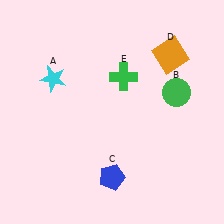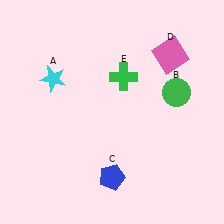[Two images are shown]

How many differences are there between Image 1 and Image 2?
There is 1 difference between the two images.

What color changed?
The square (D) changed from orange in Image 1 to pink in Image 2.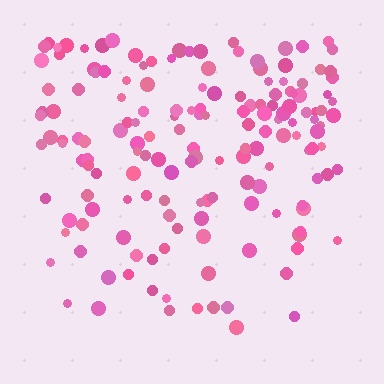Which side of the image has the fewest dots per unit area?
The bottom.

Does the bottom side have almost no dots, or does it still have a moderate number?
Still a moderate number, just noticeably fewer than the top.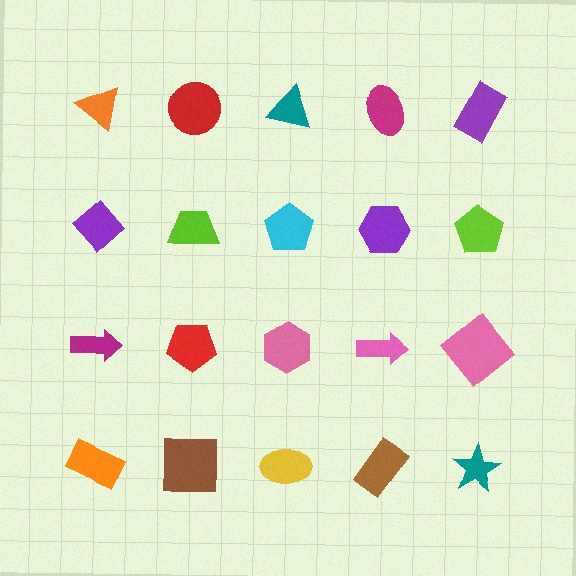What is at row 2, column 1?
A purple diamond.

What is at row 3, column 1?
A magenta arrow.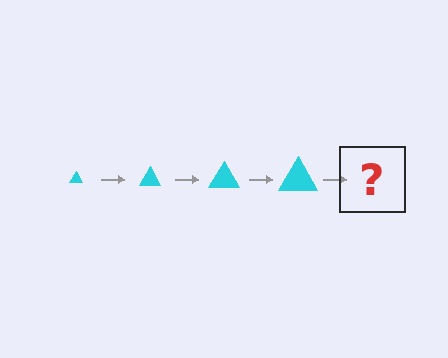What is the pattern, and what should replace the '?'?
The pattern is that the triangle gets progressively larger each step. The '?' should be a cyan triangle, larger than the previous one.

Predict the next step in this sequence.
The next step is a cyan triangle, larger than the previous one.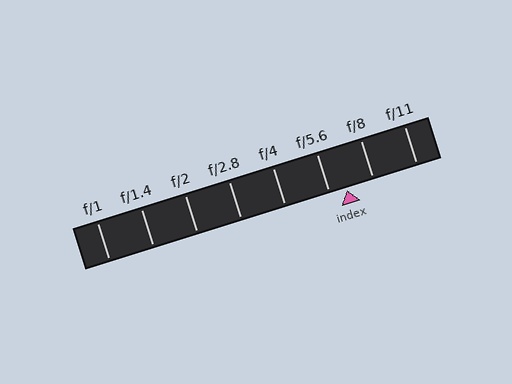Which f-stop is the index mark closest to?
The index mark is closest to f/5.6.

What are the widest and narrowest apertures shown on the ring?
The widest aperture shown is f/1 and the narrowest is f/11.